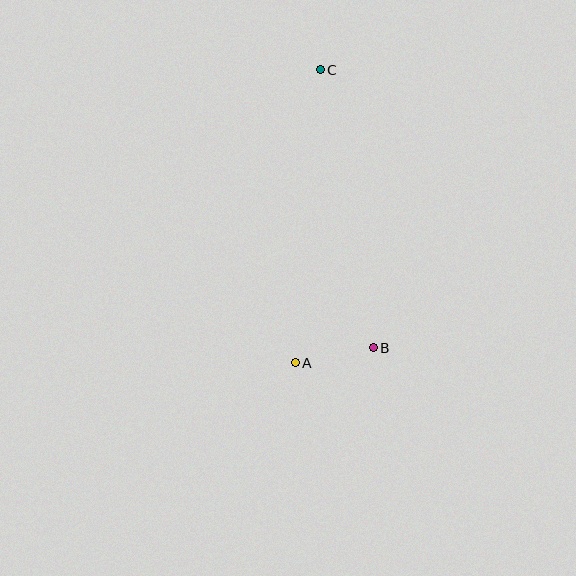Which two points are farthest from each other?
Points A and C are farthest from each other.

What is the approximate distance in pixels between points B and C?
The distance between B and C is approximately 283 pixels.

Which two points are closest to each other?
Points A and B are closest to each other.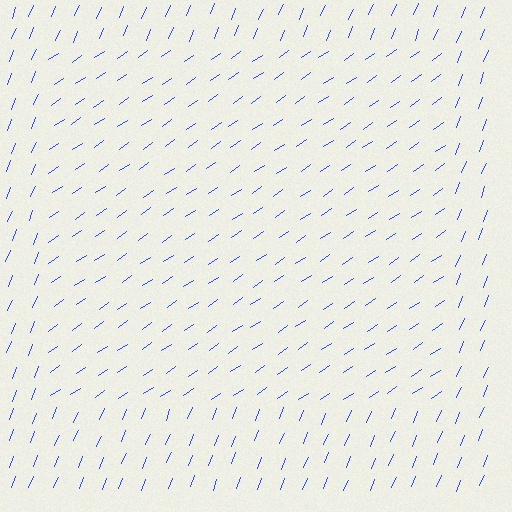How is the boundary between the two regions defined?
The boundary is defined purely by a change in line orientation (approximately 34 degrees difference). All lines are the same color and thickness.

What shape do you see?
I see a rectangle.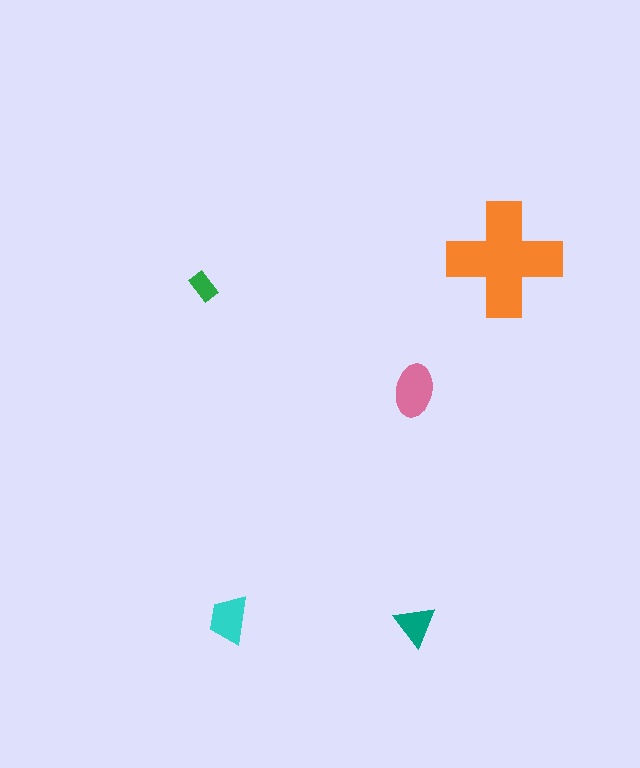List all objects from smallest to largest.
The green rectangle, the teal triangle, the cyan trapezoid, the pink ellipse, the orange cross.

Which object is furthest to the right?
The orange cross is rightmost.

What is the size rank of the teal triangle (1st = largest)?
4th.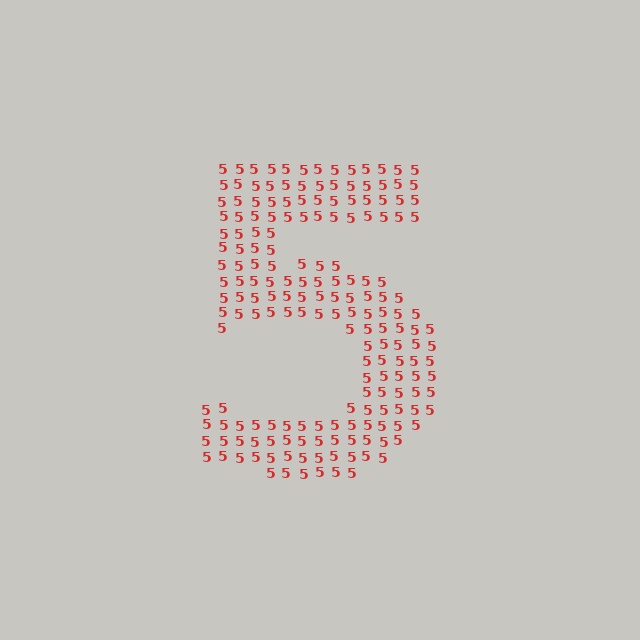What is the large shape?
The large shape is the digit 5.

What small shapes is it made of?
It is made of small digit 5's.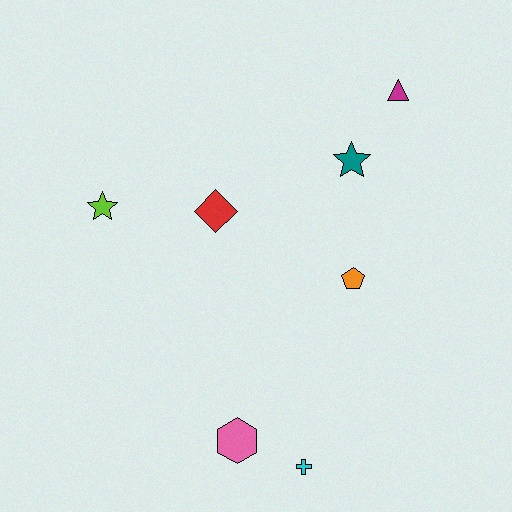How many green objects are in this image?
There are no green objects.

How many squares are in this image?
There are no squares.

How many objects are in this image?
There are 7 objects.